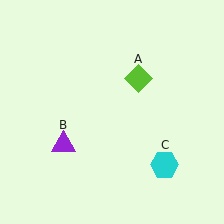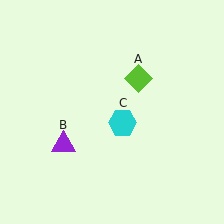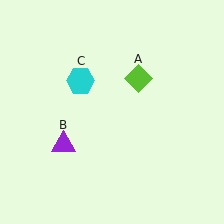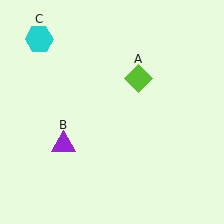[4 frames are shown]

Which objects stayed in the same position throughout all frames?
Lime diamond (object A) and purple triangle (object B) remained stationary.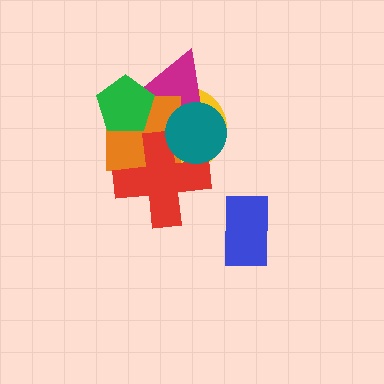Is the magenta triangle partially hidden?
Yes, it is partially covered by another shape.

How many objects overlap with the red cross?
3 objects overlap with the red cross.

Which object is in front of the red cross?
The teal circle is in front of the red cross.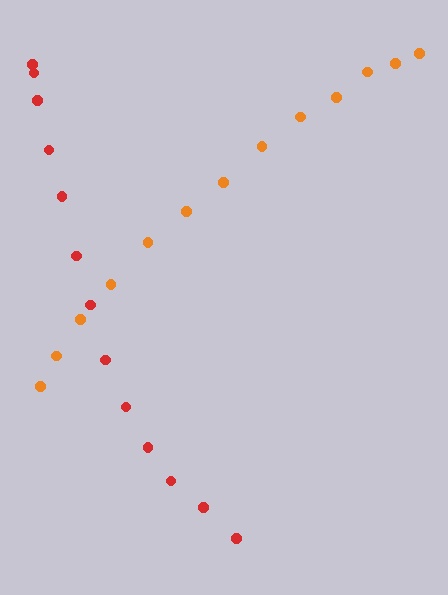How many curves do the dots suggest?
There are 2 distinct paths.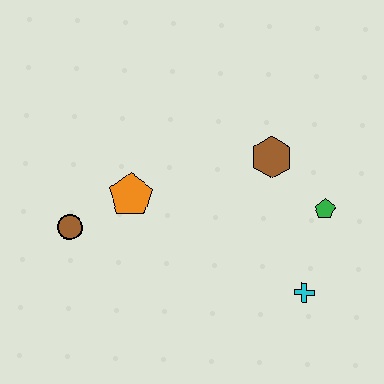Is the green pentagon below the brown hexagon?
Yes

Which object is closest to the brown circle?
The orange pentagon is closest to the brown circle.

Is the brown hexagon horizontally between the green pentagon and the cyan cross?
No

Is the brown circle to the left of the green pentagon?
Yes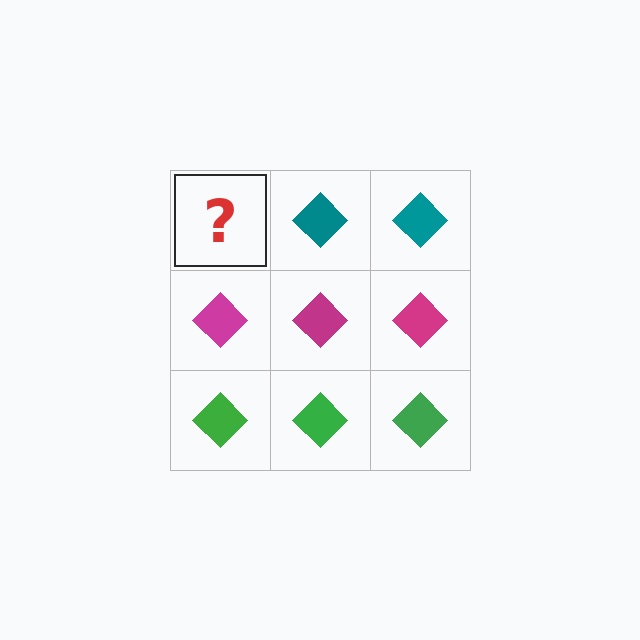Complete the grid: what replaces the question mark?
The question mark should be replaced with a teal diamond.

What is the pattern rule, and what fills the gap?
The rule is that each row has a consistent color. The gap should be filled with a teal diamond.